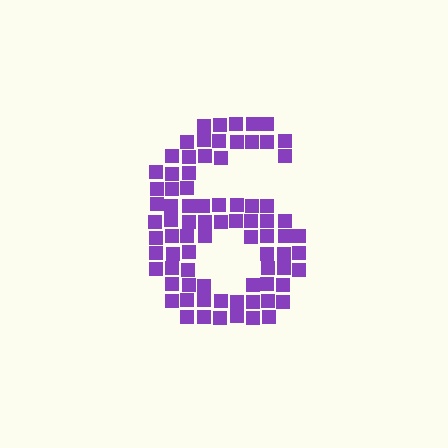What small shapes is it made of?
It is made of small squares.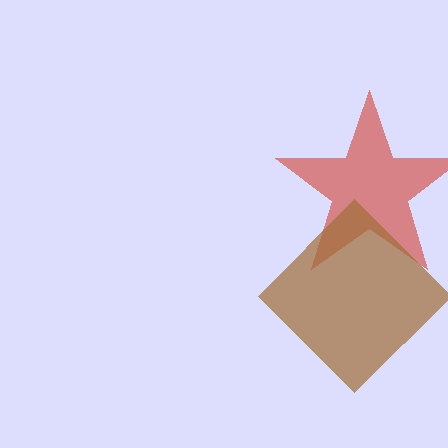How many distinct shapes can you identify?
There are 2 distinct shapes: a red star, a brown diamond.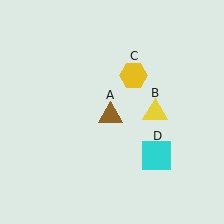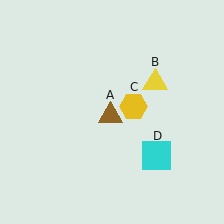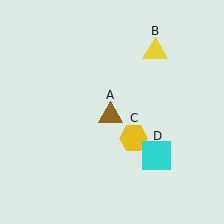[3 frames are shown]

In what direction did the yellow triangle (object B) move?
The yellow triangle (object B) moved up.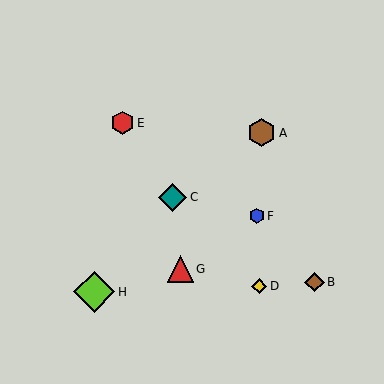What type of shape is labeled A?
Shape A is a brown hexagon.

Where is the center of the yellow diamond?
The center of the yellow diamond is at (259, 286).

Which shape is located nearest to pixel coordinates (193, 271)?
The red triangle (labeled G) at (180, 269) is nearest to that location.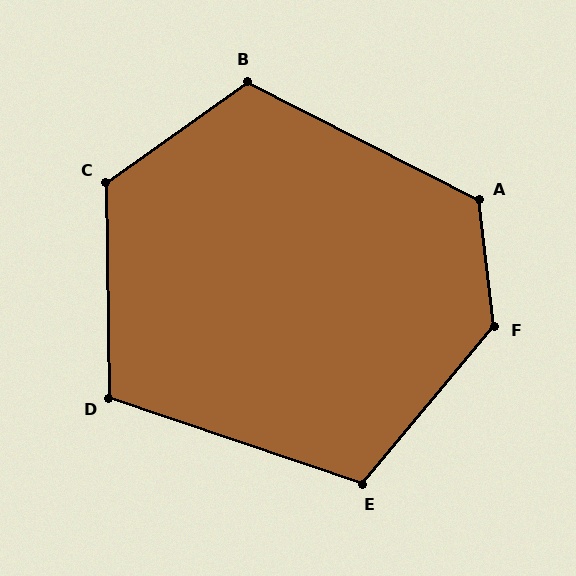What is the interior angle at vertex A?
Approximately 124 degrees (obtuse).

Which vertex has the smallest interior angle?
D, at approximately 110 degrees.